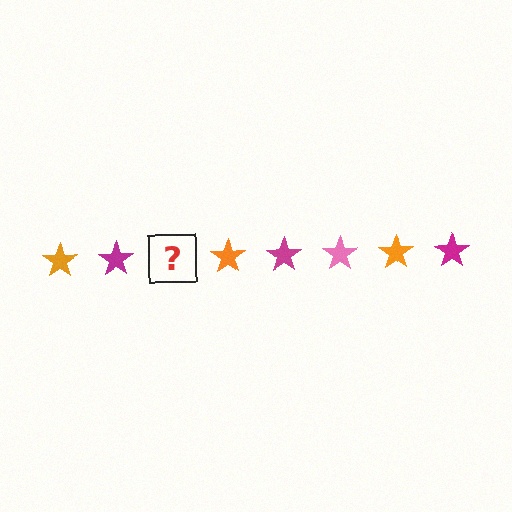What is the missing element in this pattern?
The missing element is a pink star.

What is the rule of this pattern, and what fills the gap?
The rule is that the pattern cycles through orange, magenta, pink stars. The gap should be filled with a pink star.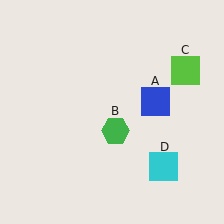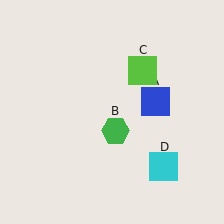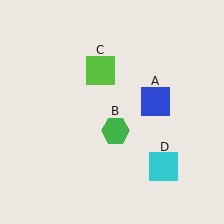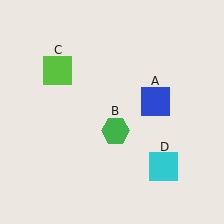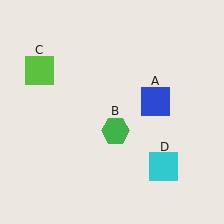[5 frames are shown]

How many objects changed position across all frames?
1 object changed position: lime square (object C).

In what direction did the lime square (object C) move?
The lime square (object C) moved left.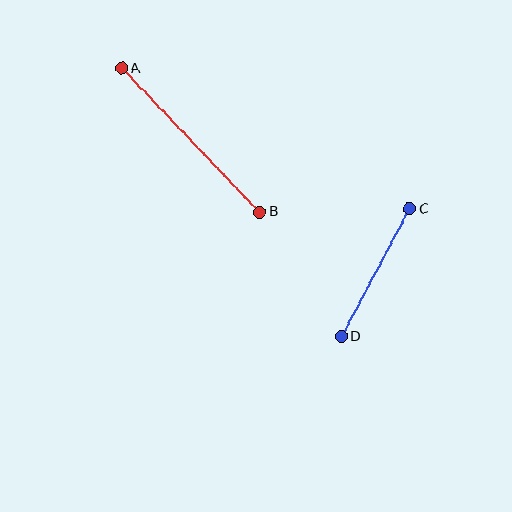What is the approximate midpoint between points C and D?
The midpoint is at approximately (376, 273) pixels.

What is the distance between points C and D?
The distance is approximately 145 pixels.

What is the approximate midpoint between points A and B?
The midpoint is at approximately (191, 140) pixels.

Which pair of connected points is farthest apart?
Points A and B are farthest apart.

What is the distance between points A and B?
The distance is approximately 199 pixels.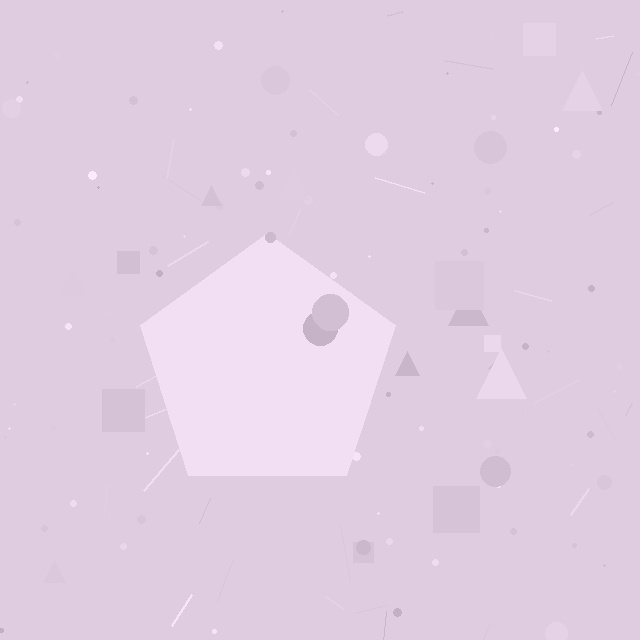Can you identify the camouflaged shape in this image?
The camouflaged shape is a pentagon.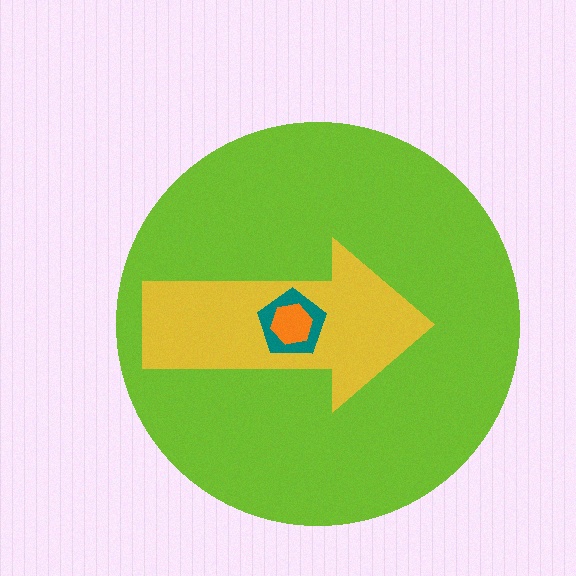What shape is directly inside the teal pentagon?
The orange hexagon.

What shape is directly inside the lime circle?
The yellow arrow.